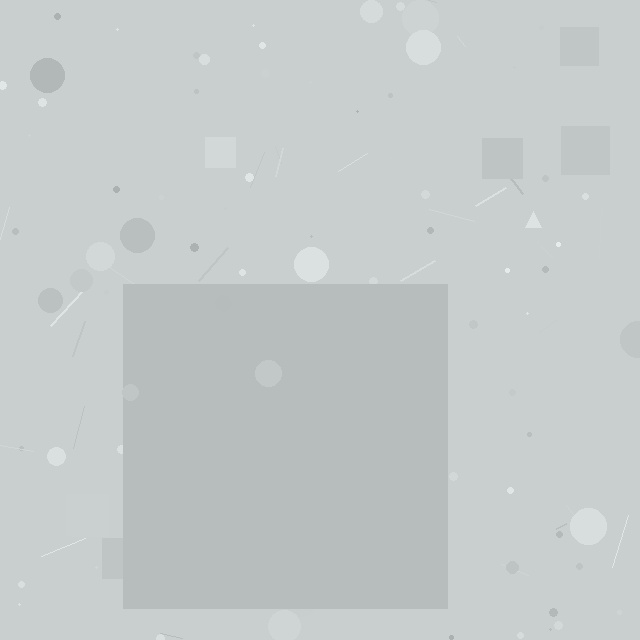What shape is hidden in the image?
A square is hidden in the image.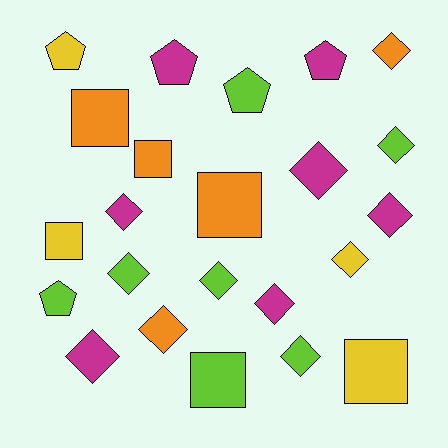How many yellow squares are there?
There are 2 yellow squares.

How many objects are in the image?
There are 23 objects.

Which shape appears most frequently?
Diamond, with 12 objects.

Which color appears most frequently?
Lime, with 7 objects.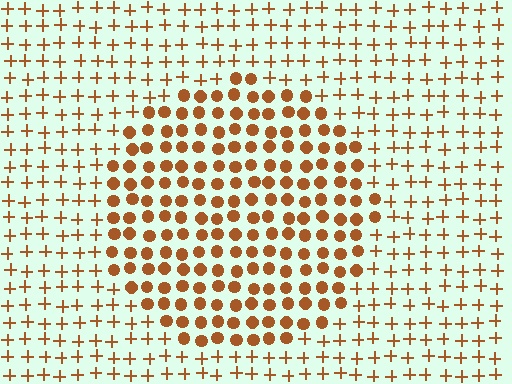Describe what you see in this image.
The image is filled with small brown elements arranged in a uniform grid. A circle-shaped region contains circles, while the surrounding area contains plus signs. The boundary is defined purely by the change in element shape.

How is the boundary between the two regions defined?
The boundary is defined by a change in element shape: circles inside vs. plus signs outside. All elements share the same color and spacing.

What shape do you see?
I see a circle.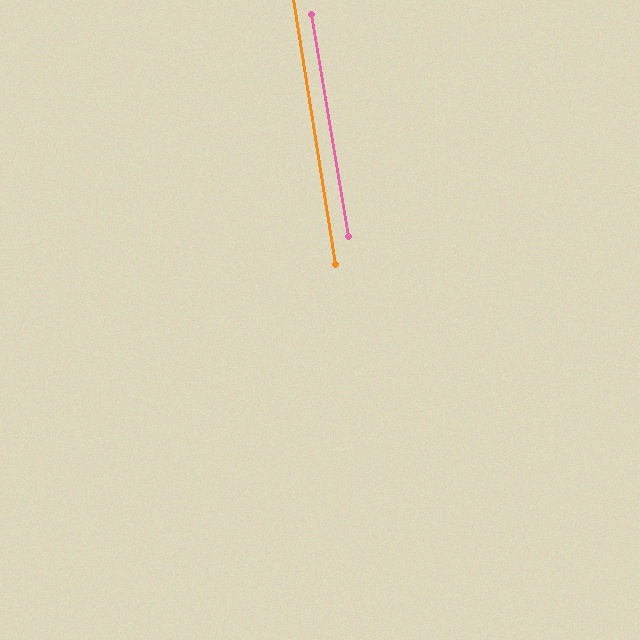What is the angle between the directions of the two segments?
Approximately 0 degrees.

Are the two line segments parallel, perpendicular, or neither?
Parallel — their directions differ by only 0.3°.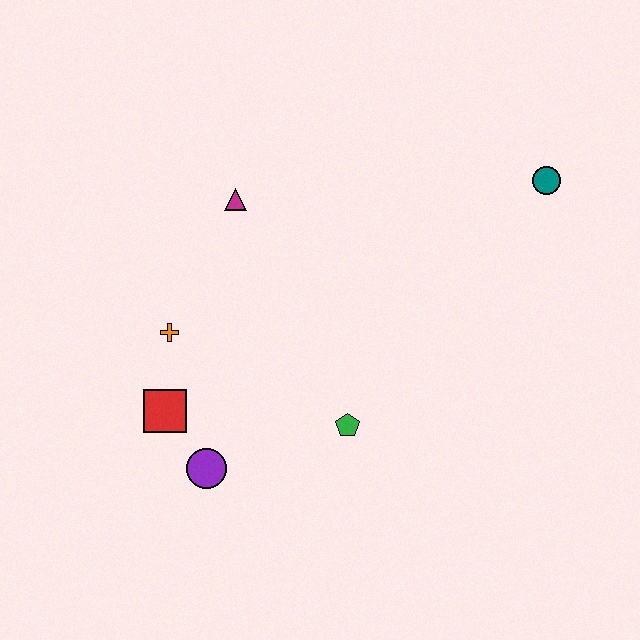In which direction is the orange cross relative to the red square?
The orange cross is above the red square.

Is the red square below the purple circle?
No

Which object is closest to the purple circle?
The red square is closest to the purple circle.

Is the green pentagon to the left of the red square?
No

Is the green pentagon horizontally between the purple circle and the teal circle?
Yes